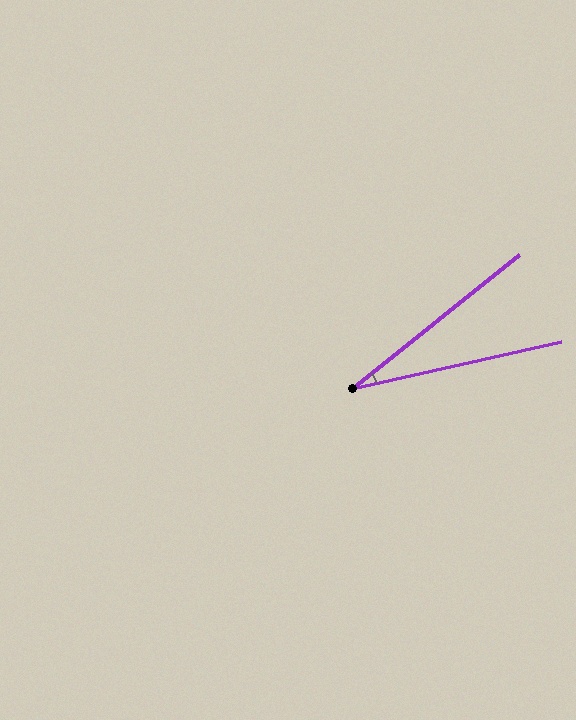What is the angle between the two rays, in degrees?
Approximately 26 degrees.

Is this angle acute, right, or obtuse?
It is acute.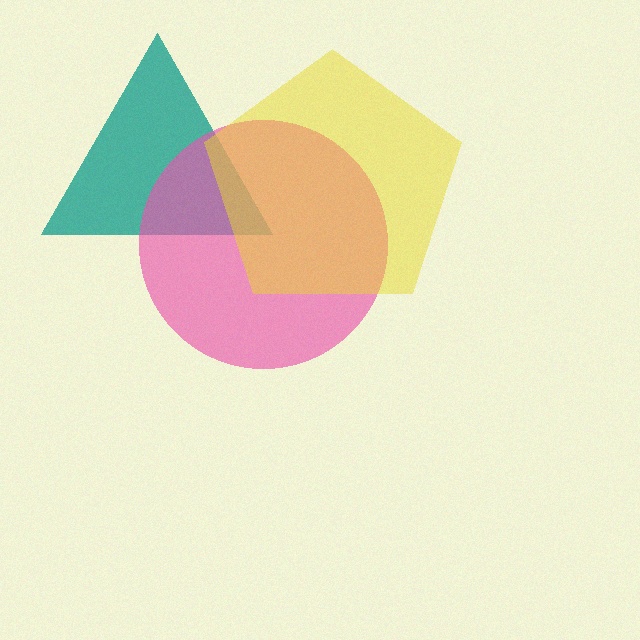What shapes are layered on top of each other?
The layered shapes are: a teal triangle, a pink circle, a yellow pentagon.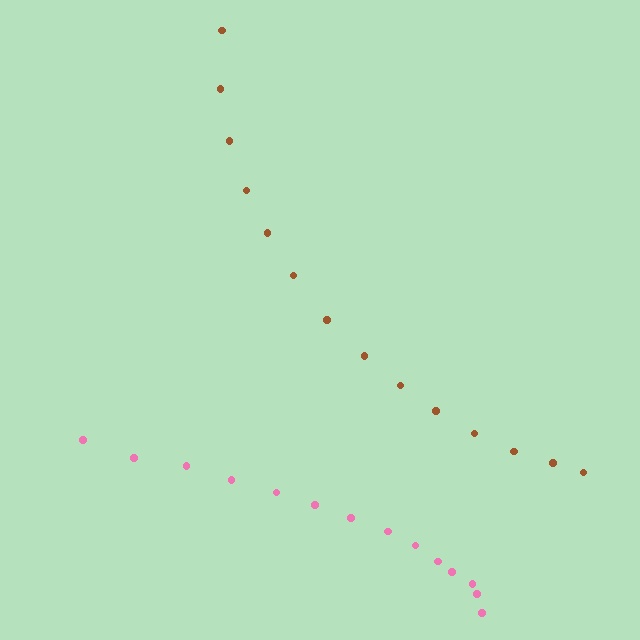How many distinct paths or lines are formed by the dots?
There are 2 distinct paths.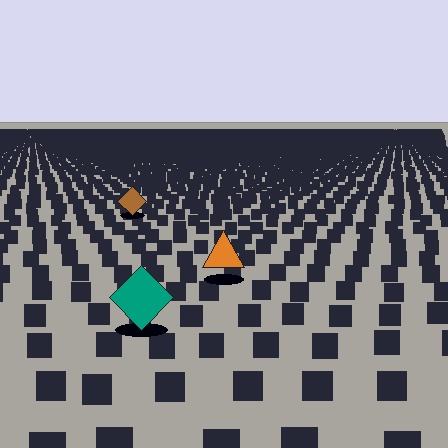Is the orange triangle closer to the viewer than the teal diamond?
No. The teal diamond is closer — you can tell from the texture gradient: the ground texture is coarser near it.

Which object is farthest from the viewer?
The brown diamond is farthest from the viewer. It appears smaller and the ground texture around it is denser.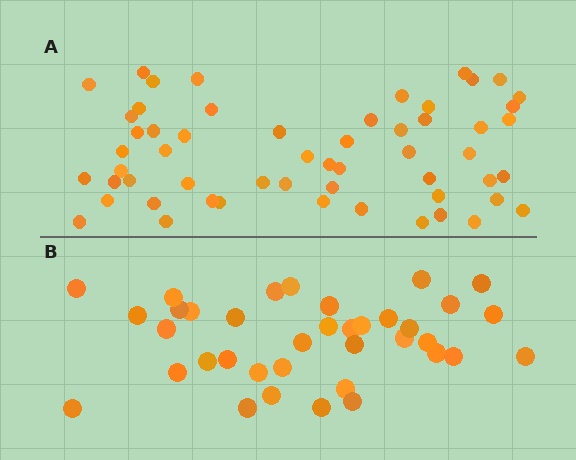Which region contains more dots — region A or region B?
Region A (the top region) has more dots.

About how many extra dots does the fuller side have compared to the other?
Region A has approximately 20 more dots than region B.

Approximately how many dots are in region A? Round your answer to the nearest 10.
About 60 dots. (The exact count is 56, which rounds to 60.)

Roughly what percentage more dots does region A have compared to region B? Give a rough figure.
About 50% more.